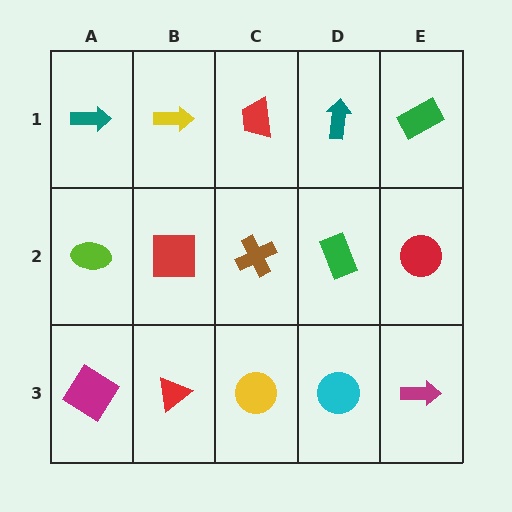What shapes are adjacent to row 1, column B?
A red square (row 2, column B), a teal arrow (row 1, column A), a red trapezoid (row 1, column C).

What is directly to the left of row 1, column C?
A yellow arrow.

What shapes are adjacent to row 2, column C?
A red trapezoid (row 1, column C), a yellow circle (row 3, column C), a red square (row 2, column B), a green rectangle (row 2, column D).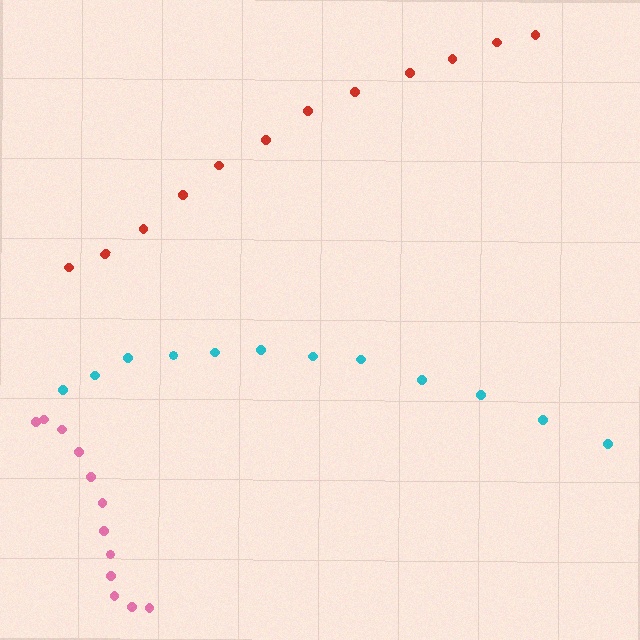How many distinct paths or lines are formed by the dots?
There are 3 distinct paths.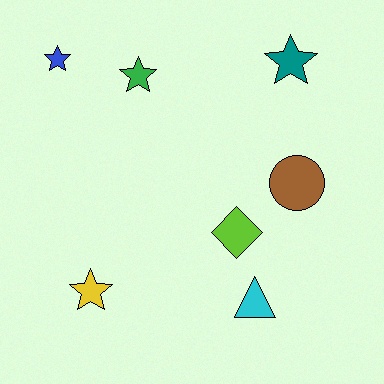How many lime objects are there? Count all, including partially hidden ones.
There is 1 lime object.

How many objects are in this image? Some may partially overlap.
There are 7 objects.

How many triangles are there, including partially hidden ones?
There is 1 triangle.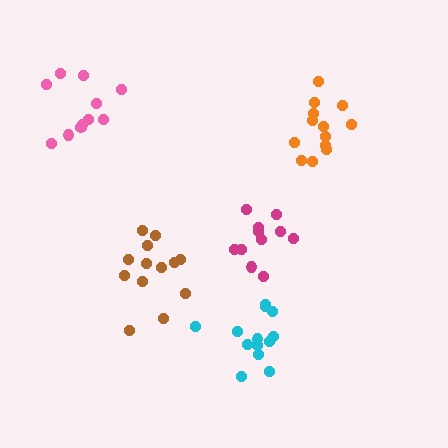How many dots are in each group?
Group 1: 13 dots, Group 2: 13 dots, Group 3: 11 dots, Group 4: 11 dots, Group 5: 13 dots (61 total).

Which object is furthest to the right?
The orange cluster is rightmost.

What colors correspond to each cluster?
The clusters are colored: cyan, brown, pink, magenta, orange.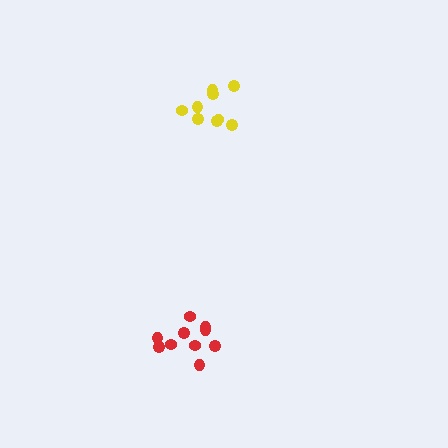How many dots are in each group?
Group 1: 9 dots, Group 2: 10 dots (19 total).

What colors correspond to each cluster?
The clusters are colored: yellow, red.